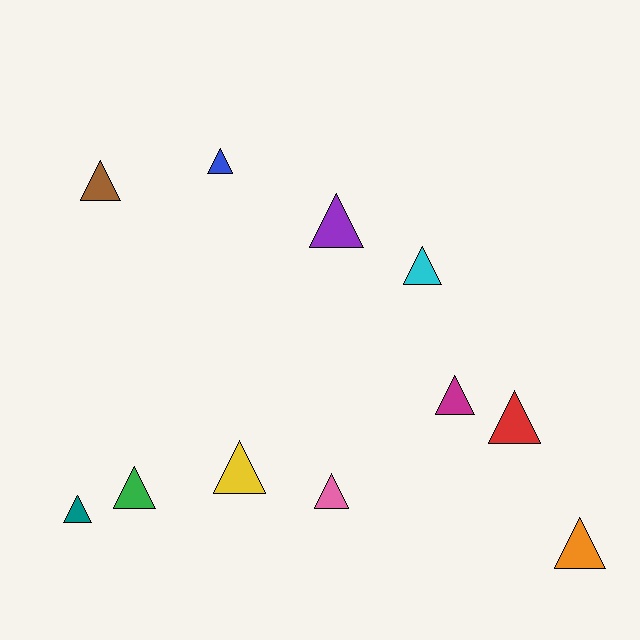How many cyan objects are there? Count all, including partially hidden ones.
There is 1 cyan object.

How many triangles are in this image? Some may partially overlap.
There are 11 triangles.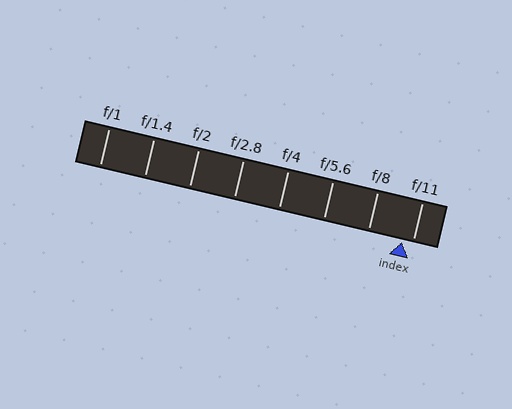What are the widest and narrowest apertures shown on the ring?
The widest aperture shown is f/1 and the narrowest is f/11.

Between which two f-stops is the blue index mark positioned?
The index mark is between f/8 and f/11.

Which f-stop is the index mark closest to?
The index mark is closest to f/11.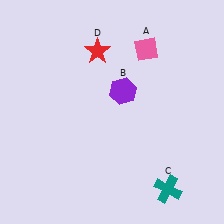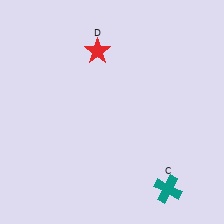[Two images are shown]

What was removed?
The pink diamond (A), the purple hexagon (B) were removed in Image 2.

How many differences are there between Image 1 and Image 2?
There are 2 differences between the two images.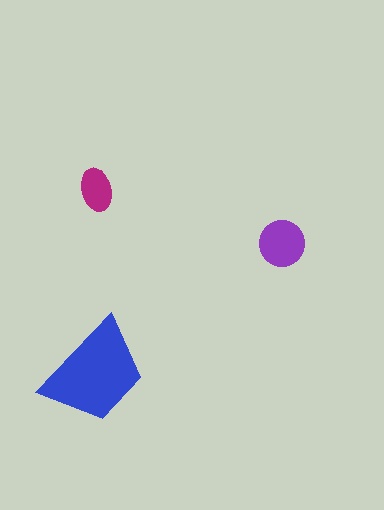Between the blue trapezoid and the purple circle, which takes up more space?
The blue trapezoid.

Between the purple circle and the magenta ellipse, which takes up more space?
The purple circle.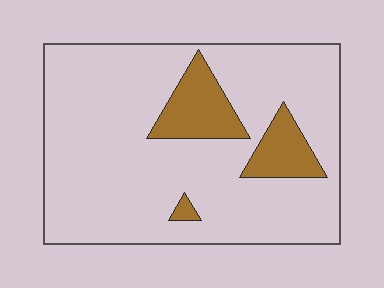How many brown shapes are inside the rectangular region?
3.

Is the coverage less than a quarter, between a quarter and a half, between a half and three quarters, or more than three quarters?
Less than a quarter.